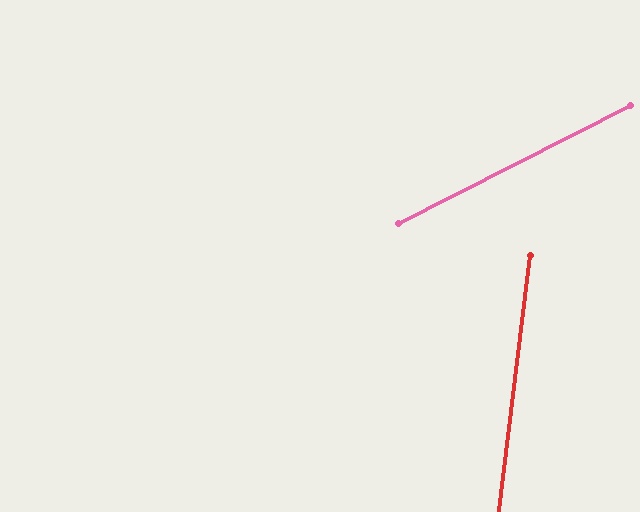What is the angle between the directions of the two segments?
Approximately 56 degrees.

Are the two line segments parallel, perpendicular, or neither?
Neither parallel nor perpendicular — they differ by about 56°.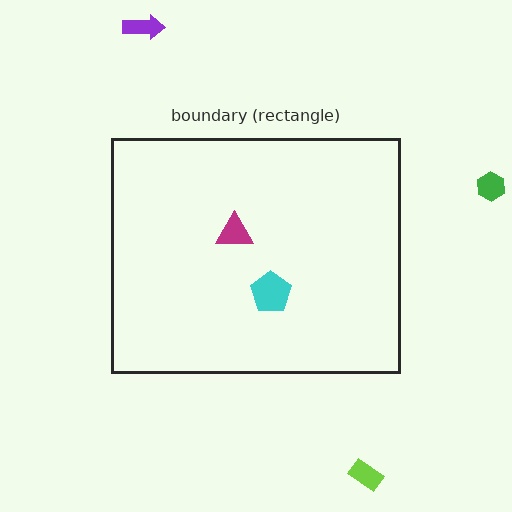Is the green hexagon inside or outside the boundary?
Outside.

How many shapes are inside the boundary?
2 inside, 3 outside.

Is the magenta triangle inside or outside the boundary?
Inside.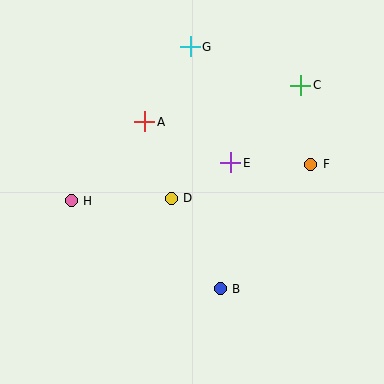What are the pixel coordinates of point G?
Point G is at (190, 47).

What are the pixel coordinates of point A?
Point A is at (145, 122).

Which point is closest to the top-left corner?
Point A is closest to the top-left corner.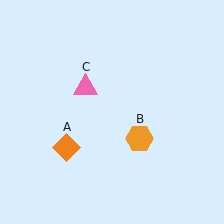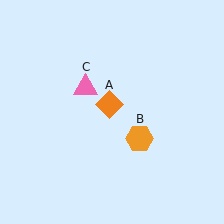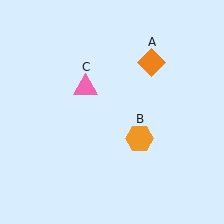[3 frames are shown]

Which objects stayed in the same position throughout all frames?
Orange hexagon (object B) and pink triangle (object C) remained stationary.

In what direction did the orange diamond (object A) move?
The orange diamond (object A) moved up and to the right.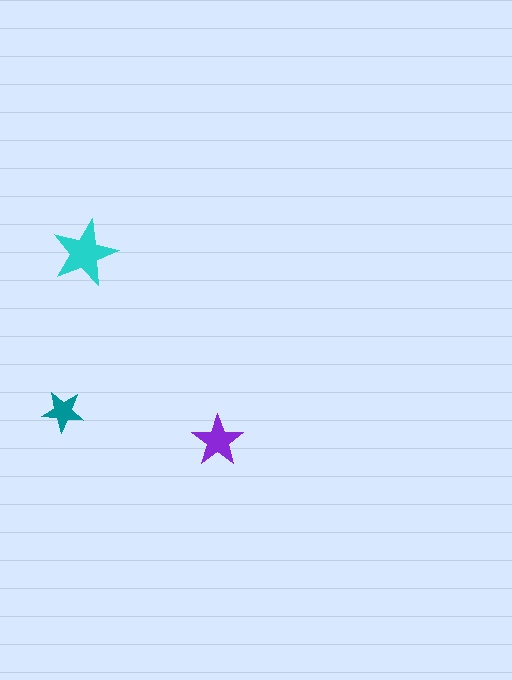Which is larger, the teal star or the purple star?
The purple one.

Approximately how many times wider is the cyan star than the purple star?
About 1.5 times wider.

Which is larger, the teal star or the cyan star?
The cyan one.